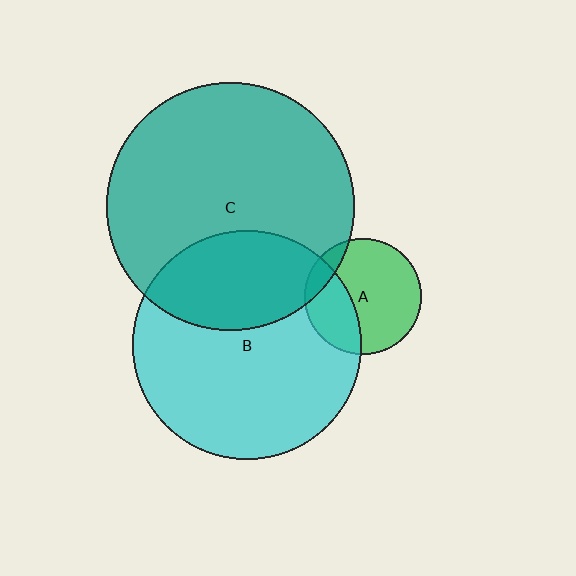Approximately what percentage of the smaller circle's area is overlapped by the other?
Approximately 30%.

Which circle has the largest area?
Circle C (teal).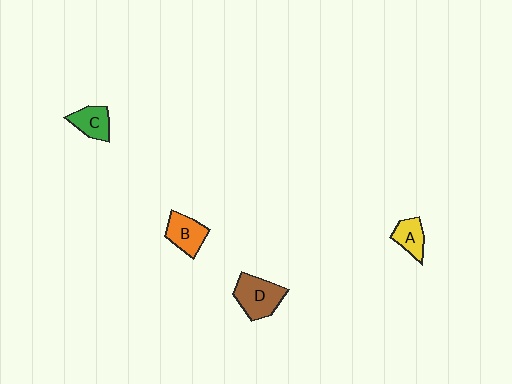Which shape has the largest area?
Shape D (brown).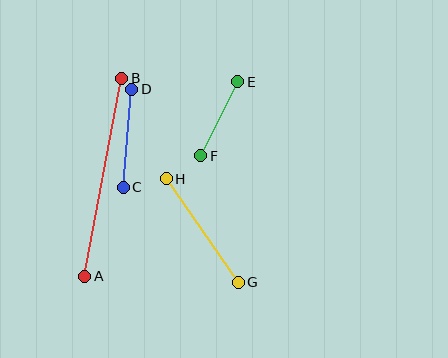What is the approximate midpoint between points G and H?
The midpoint is at approximately (202, 231) pixels.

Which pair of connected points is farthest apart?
Points A and B are farthest apart.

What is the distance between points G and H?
The distance is approximately 126 pixels.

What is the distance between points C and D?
The distance is approximately 98 pixels.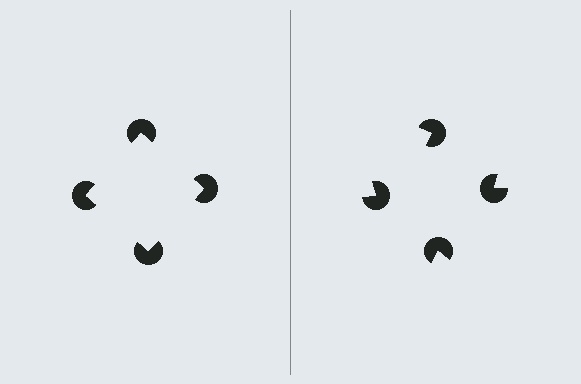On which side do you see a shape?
An illusory square appears on the left side. On the right side the wedge cuts are rotated, so no coherent shape forms.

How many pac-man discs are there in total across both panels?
8 — 4 on each side.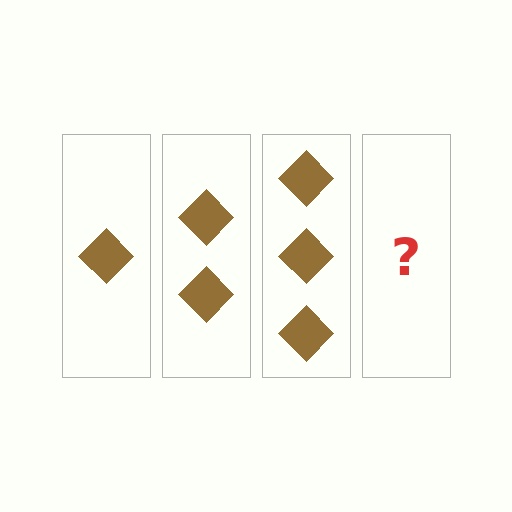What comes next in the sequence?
The next element should be 4 diamonds.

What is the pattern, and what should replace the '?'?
The pattern is that each step adds one more diamond. The '?' should be 4 diamonds.